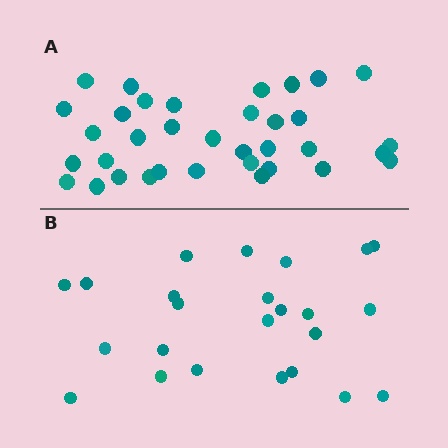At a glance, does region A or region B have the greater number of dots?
Region A (the top region) has more dots.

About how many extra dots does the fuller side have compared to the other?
Region A has roughly 12 or so more dots than region B.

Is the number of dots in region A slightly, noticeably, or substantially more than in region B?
Region A has substantially more. The ratio is roughly 1.5 to 1.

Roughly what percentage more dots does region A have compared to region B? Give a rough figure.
About 45% more.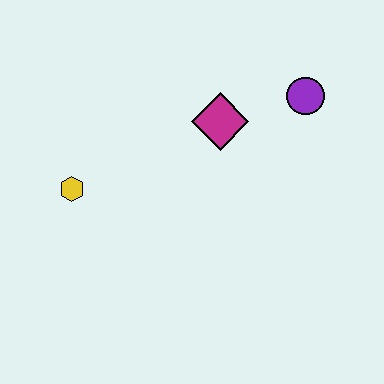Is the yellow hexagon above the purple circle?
No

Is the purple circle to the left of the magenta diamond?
No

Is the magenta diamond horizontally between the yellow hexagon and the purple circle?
Yes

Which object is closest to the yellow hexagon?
The magenta diamond is closest to the yellow hexagon.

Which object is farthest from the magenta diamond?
The yellow hexagon is farthest from the magenta diamond.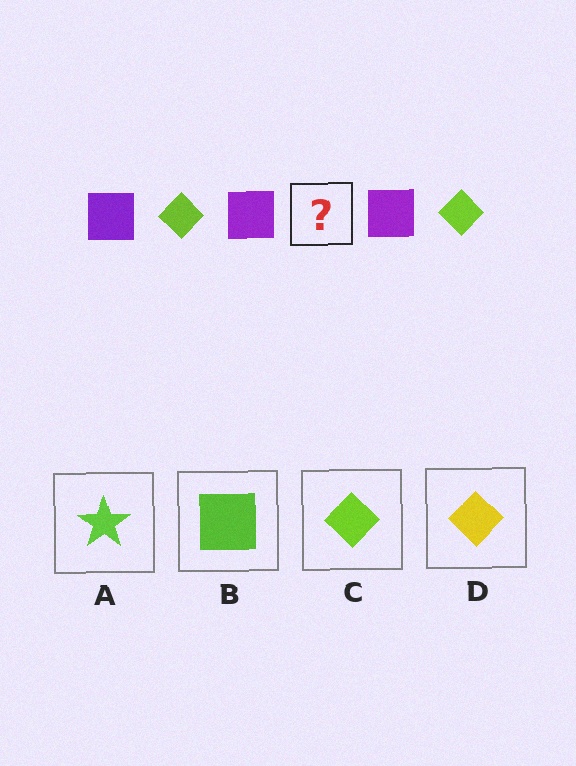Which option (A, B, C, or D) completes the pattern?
C.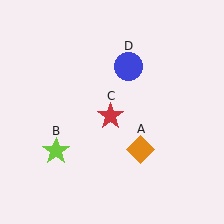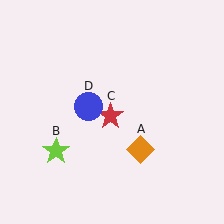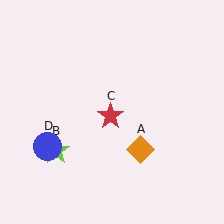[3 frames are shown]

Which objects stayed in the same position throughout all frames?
Orange diamond (object A) and lime star (object B) and red star (object C) remained stationary.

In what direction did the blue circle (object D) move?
The blue circle (object D) moved down and to the left.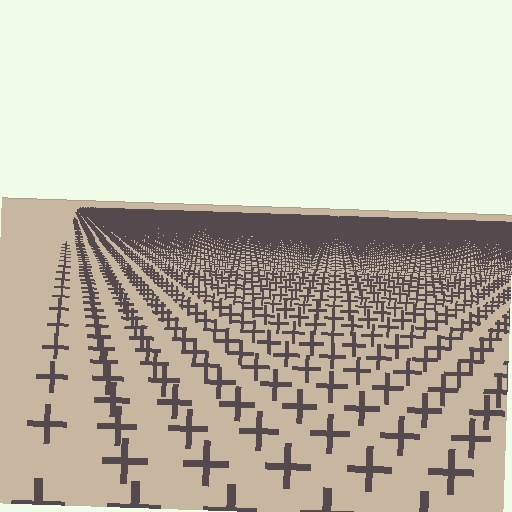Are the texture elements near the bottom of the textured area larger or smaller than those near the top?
Larger. Near the bottom, elements are closer to the viewer and appear at a bigger on-screen size.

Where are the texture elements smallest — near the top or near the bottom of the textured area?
Near the top.